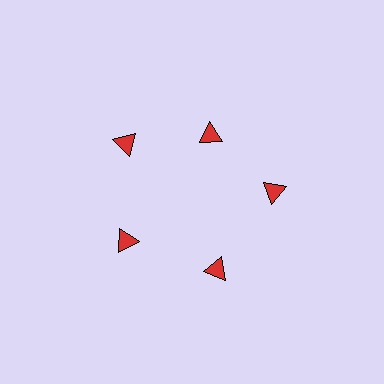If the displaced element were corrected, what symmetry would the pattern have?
It would have 5-fold rotational symmetry — the pattern would map onto itself every 72 degrees.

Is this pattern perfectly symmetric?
No. The 5 red triangles are arranged in a ring, but one element near the 1 o'clock position is pulled inward toward the center, breaking the 5-fold rotational symmetry.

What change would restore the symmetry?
The symmetry would be restored by moving it outward, back onto the ring so that all 5 triangles sit at equal angles and equal distance from the center.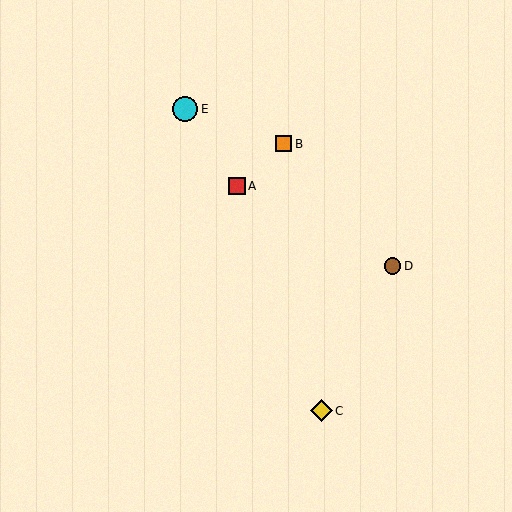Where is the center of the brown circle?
The center of the brown circle is at (392, 266).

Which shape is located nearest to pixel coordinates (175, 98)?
The cyan circle (labeled E) at (185, 109) is nearest to that location.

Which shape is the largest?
The cyan circle (labeled E) is the largest.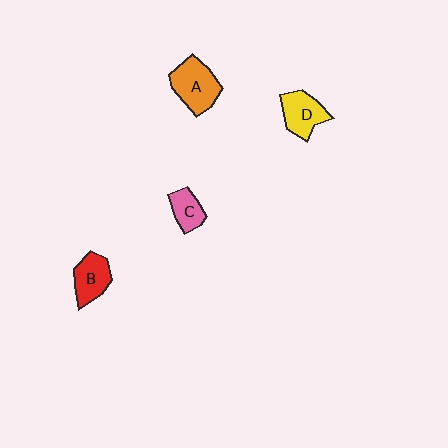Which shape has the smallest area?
Shape C (pink).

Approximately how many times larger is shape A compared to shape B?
Approximately 1.3 times.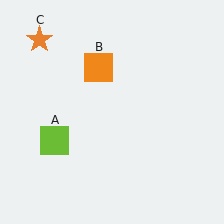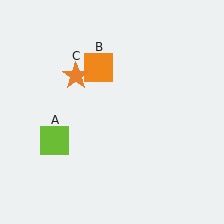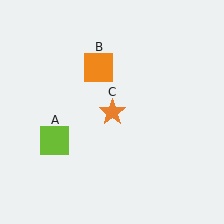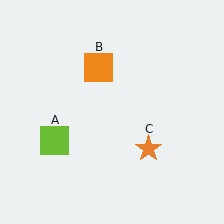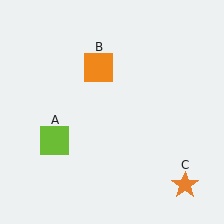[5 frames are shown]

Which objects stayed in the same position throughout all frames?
Lime square (object A) and orange square (object B) remained stationary.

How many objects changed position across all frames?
1 object changed position: orange star (object C).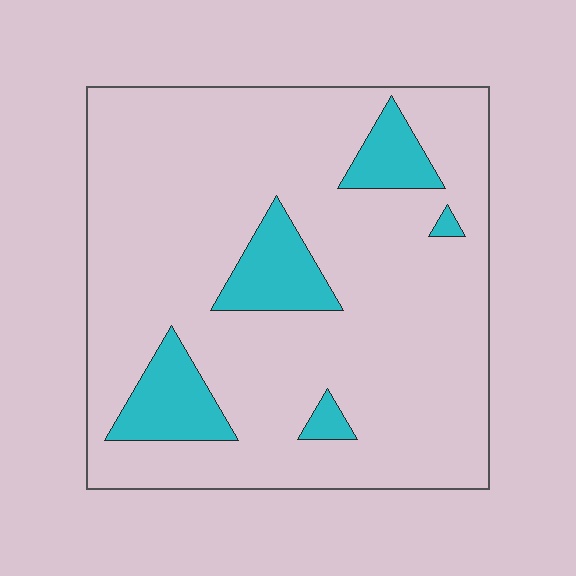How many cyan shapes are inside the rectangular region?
5.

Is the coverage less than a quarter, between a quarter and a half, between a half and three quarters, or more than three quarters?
Less than a quarter.